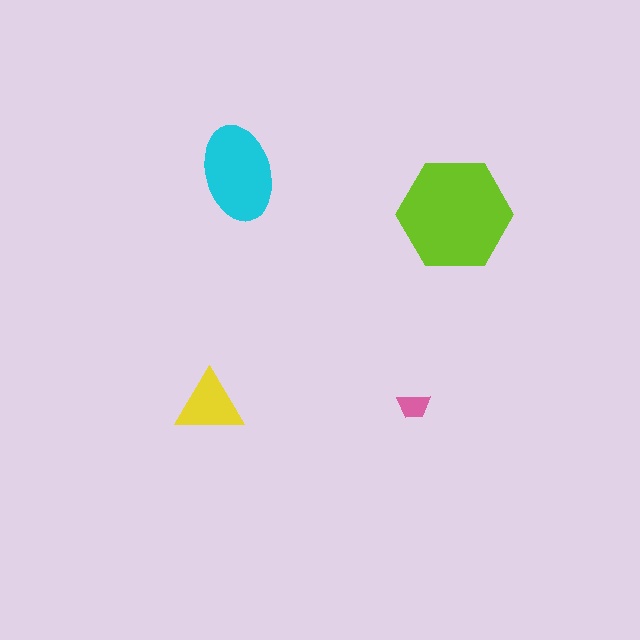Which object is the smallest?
The pink trapezoid.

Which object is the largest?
The lime hexagon.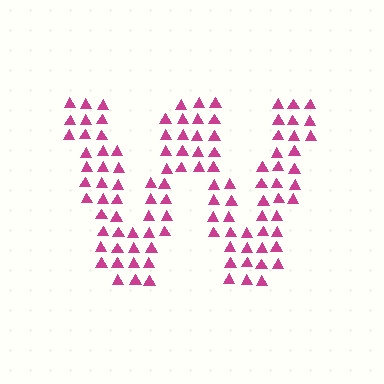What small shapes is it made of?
It is made of small triangles.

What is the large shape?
The large shape is the letter W.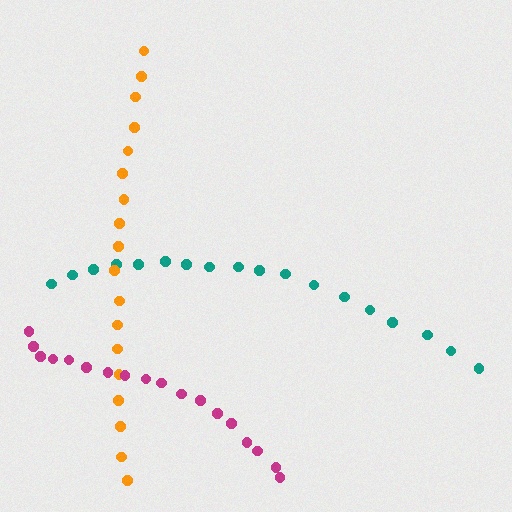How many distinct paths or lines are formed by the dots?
There are 3 distinct paths.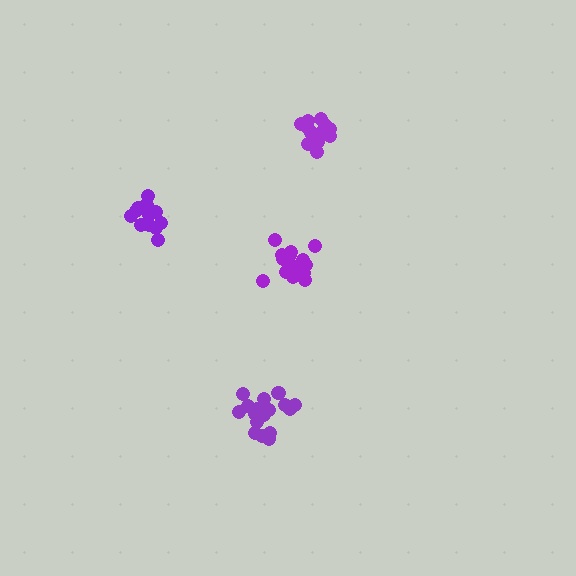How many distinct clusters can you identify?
There are 4 distinct clusters.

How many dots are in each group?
Group 1: 18 dots, Group 2: 16 dots, Group 3: 18 dots, Group 4: 13 dots (65 total).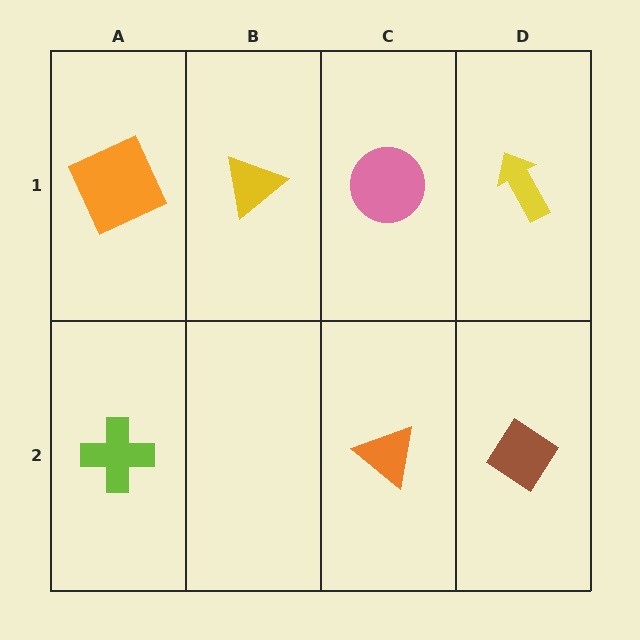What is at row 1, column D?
A yellow arrow.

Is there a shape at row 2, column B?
No, that cell is empty.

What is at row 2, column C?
An orange triangle.